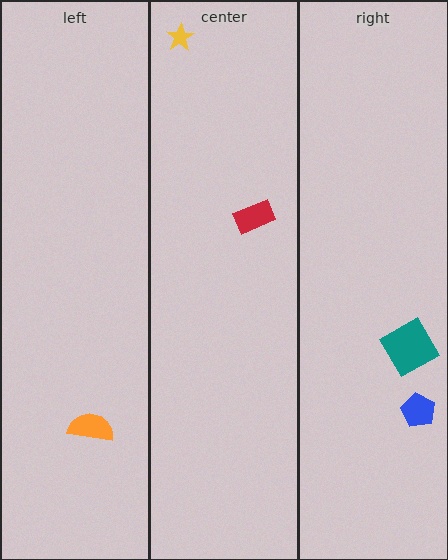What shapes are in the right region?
The blue pentagon, the teal square.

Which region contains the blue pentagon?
The right region.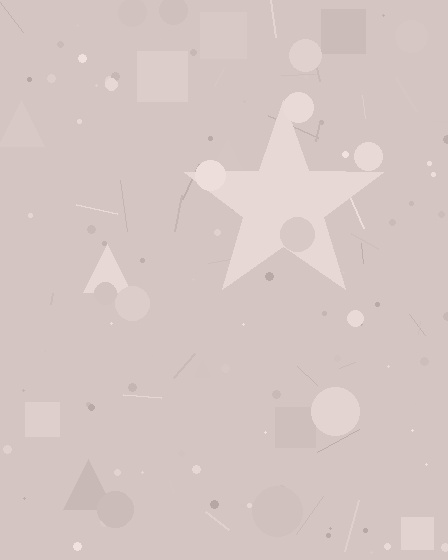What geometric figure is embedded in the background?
A star is embedded in the background.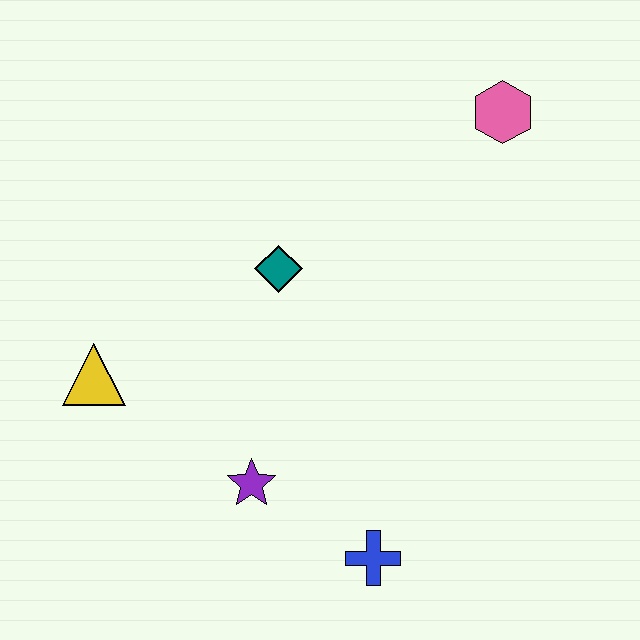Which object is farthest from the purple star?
The pink hexagon is farthest from the purple star.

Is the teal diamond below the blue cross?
No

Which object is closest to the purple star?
The blue cross is closest to the purple star.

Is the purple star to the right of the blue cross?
No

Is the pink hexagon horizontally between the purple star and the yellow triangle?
No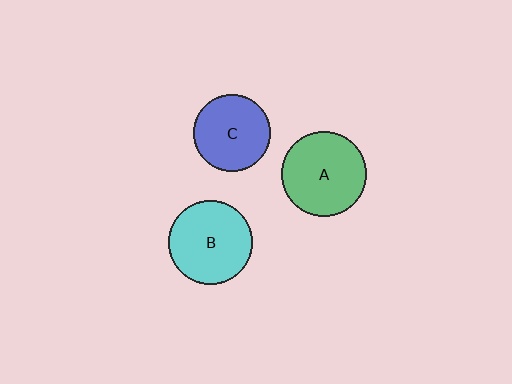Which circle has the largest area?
Circle A (green).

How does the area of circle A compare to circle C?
Approximately 1.2 times.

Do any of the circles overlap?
No, none of the circles overlap.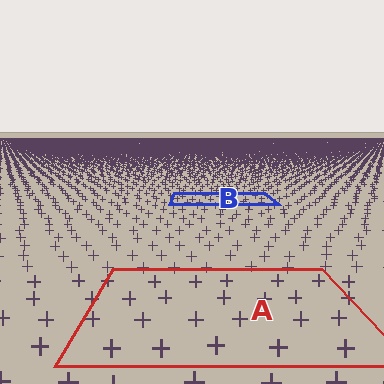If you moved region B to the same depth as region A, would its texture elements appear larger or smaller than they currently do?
They would appear larger. At a closer depth, the same texture elements are projected at a bigger on-screen size.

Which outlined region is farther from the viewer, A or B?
Region B is farther from the viewer — the texture elements inside it appear smaller and more densely packed.